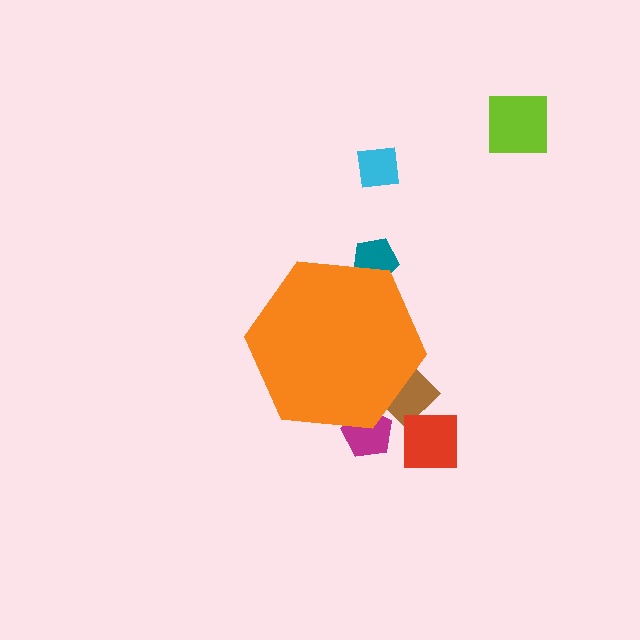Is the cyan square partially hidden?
No, the cyan square is fully visible.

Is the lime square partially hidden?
No, the lime square is fully visible.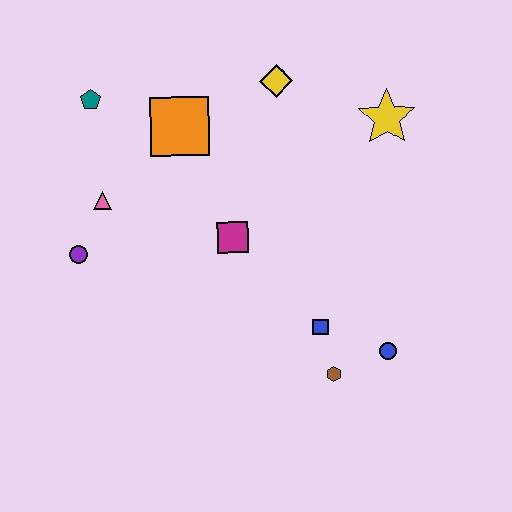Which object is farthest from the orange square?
The blue circle is farthest from the orange square.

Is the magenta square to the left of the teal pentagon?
No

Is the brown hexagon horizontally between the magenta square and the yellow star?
Yes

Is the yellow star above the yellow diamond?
No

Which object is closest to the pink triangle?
The purple circle is closest to the pink triangle.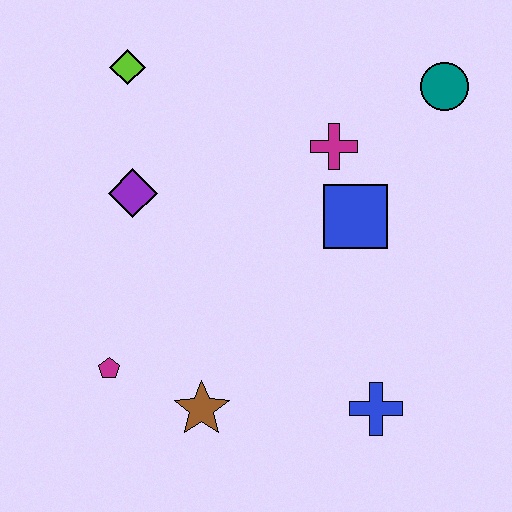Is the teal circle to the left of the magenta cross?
No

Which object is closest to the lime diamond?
The purple diamond is closest to the lime diamond.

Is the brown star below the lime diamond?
Yes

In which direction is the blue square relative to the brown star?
The blue square is above the brown star.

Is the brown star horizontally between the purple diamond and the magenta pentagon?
No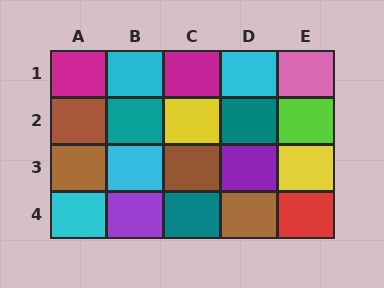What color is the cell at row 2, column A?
Brown.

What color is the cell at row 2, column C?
Yellow.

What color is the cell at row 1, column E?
Pink.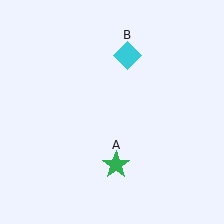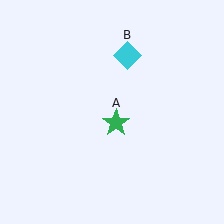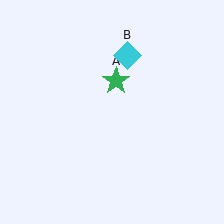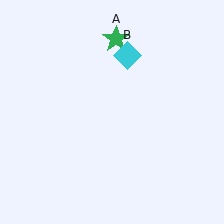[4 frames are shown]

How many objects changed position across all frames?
1 object changed position: green star (object A).